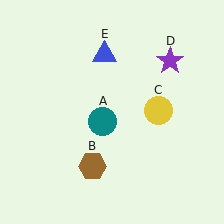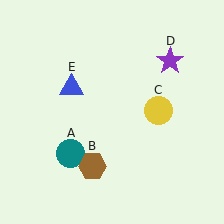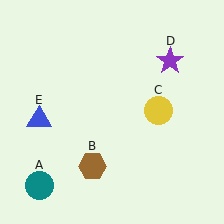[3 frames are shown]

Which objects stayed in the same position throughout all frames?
Brown hexagon (object B) and yellow circle (object C) and purple star (object D) remained stationary.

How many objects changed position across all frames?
2 objects changed position: teal circle (object A), blue triangle (object E).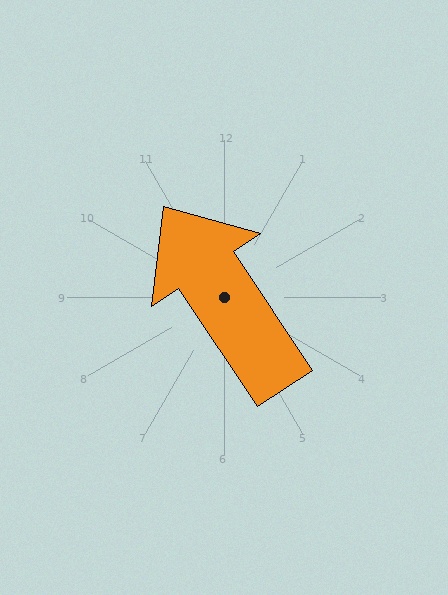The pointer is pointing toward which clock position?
Roughly 11 o'clock.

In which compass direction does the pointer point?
Northwest.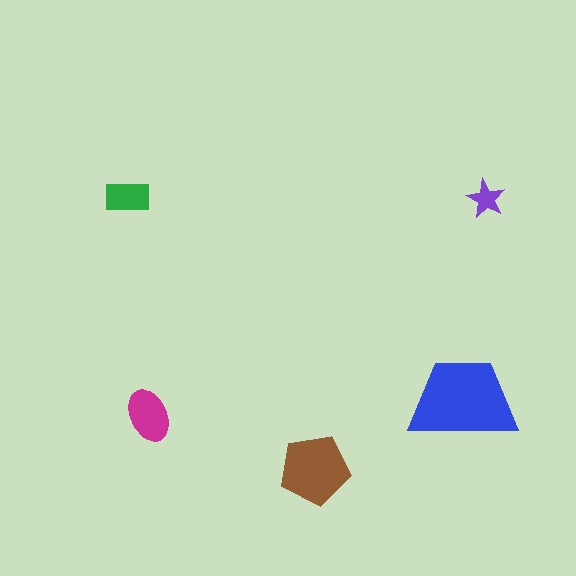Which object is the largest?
The blue trapezoid.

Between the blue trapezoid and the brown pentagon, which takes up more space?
The blue trapezoid.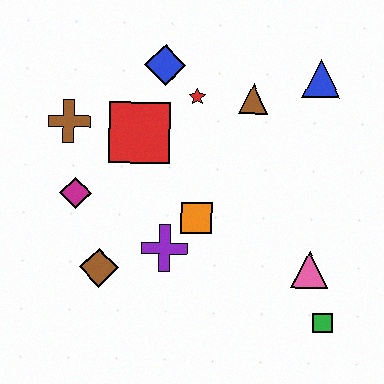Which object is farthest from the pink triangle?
The brown cross is farthest from the pink triangle.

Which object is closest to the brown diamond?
The purple cross is closest to the brown diamond.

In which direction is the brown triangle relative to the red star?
The brown triangle is to the right of the red star.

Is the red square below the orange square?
No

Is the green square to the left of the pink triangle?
No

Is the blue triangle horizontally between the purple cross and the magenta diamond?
No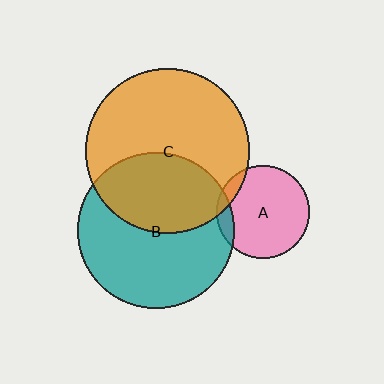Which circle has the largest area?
Circle C (orange).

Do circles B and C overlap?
Yes.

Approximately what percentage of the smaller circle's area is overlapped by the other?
Approximately 40%.